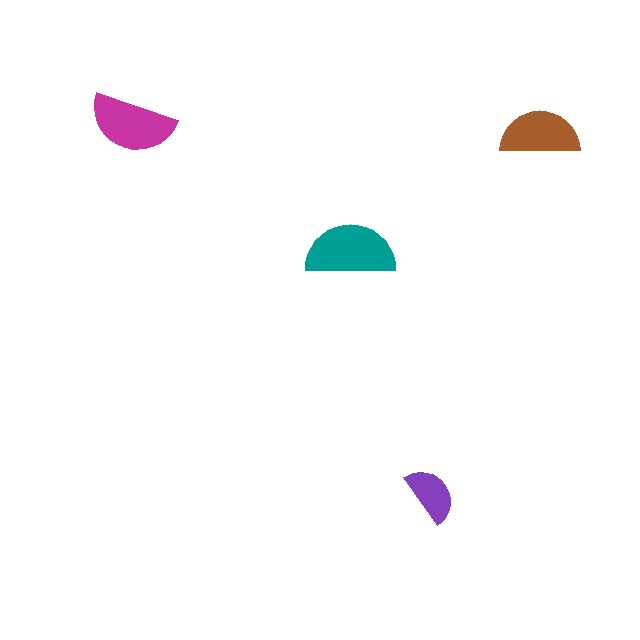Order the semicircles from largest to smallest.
the teal one, the magenta one, the brown one, the purple one.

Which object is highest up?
The magenta semicircle is topmost.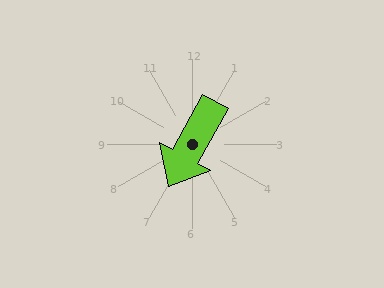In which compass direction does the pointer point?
Southwest.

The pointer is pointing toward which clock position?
Roughly 7 o'clock.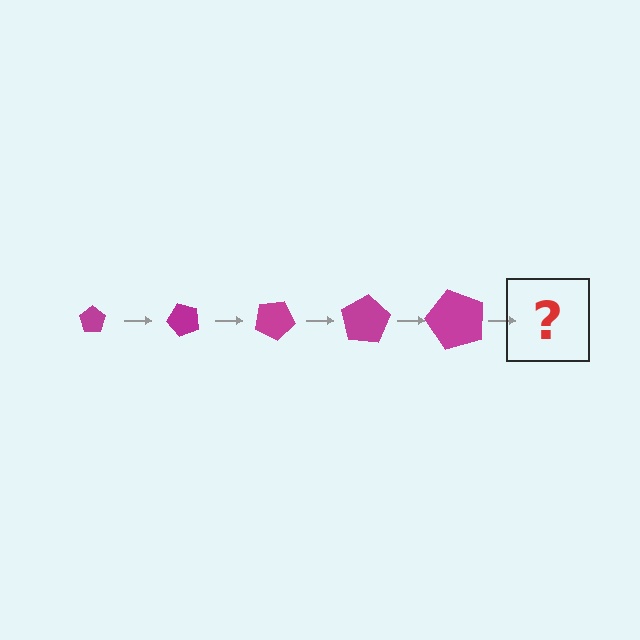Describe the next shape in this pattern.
It should be a pentagon, larger than the previous one and rotated 250 degrees from the start.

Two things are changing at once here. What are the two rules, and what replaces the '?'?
The two rules are that the pentagon grows larger each step and it rotates 50 degrees each step. The '?' should be a pentagon, larger than the previous one and rotated 250 degrees from the start.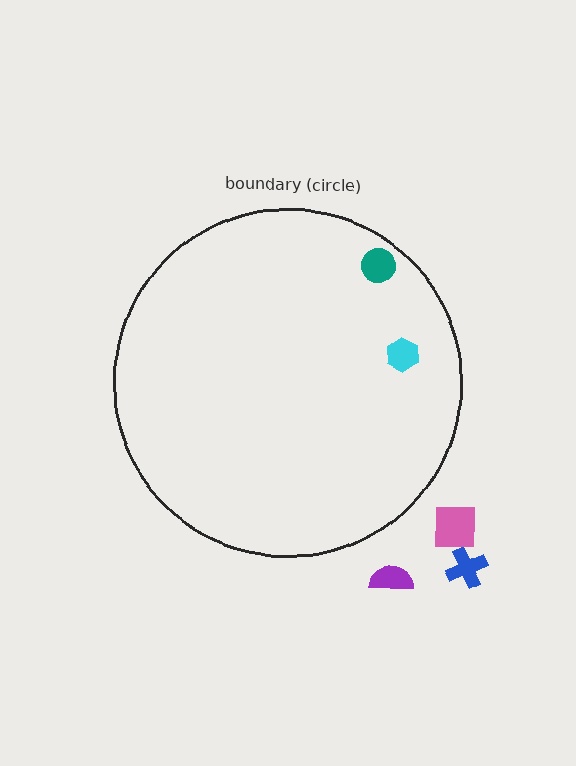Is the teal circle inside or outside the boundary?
Inside.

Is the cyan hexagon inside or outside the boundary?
Inside.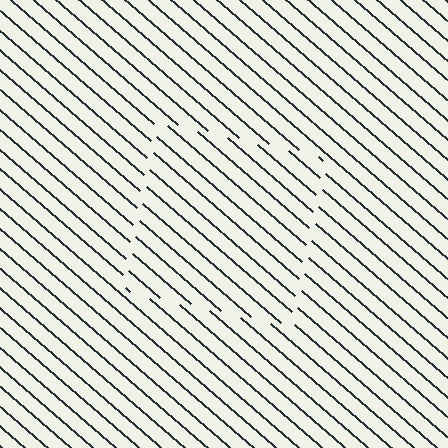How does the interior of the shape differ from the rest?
The interior of the shape contains the same grating, shifted by half a period — the contour is defined by the phase discontinuity where line-ends from the inner and outer gratings abut.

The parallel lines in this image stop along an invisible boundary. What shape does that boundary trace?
An illusory square. The interior of the shape contains the same grating, shifted by half a period — the contour is defined by the phase discontinuity where line-ends from the inner and outer gratings abut.